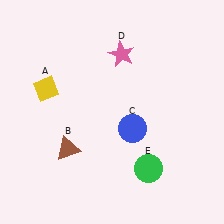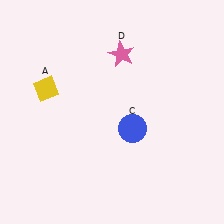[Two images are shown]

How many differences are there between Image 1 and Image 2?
There are 2 differences between the two images.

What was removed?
The brown triangle (B), the green circle (E) were removed in Image 2.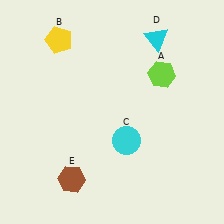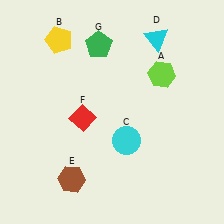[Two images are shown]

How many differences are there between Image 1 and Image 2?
There are 2 differences between the two images.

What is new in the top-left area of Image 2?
A green pentagon (G) was added in the top-left area of Image 2.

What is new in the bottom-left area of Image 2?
A red diamond (F) was added in the bottom-left area of Image 2.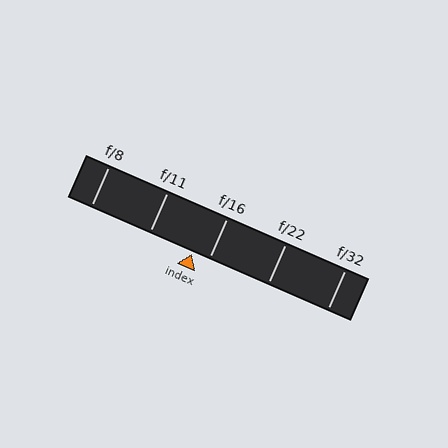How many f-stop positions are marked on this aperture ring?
There are 5 f-stop positions marked.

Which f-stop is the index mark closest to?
The index mark is closest to f/16.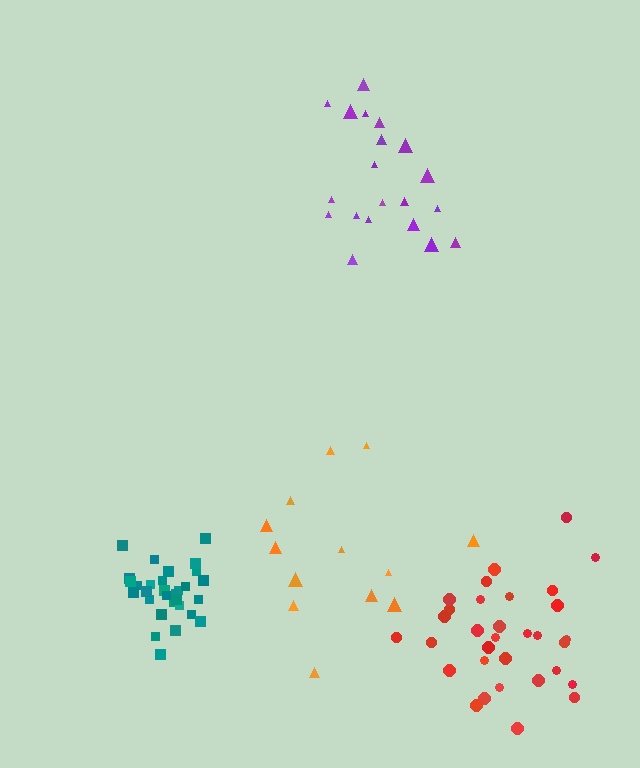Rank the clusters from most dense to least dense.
teal, red, purple, orange.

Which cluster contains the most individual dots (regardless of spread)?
Red (32).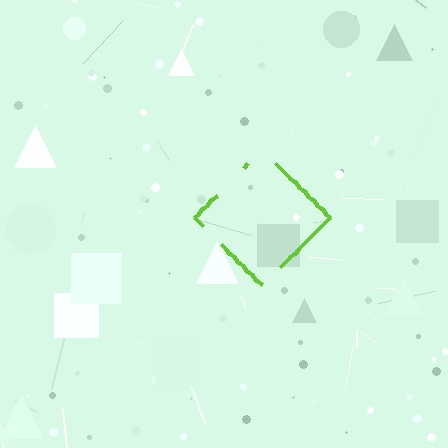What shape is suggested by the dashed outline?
The dashed outline suggests a diamond.